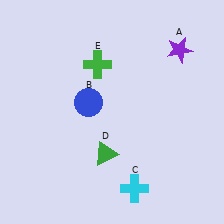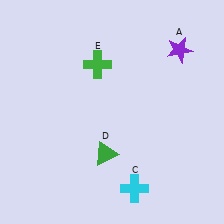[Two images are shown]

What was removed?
The blue circle (B) was removed in Image 2.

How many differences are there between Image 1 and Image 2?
There is 1 difference between the two images.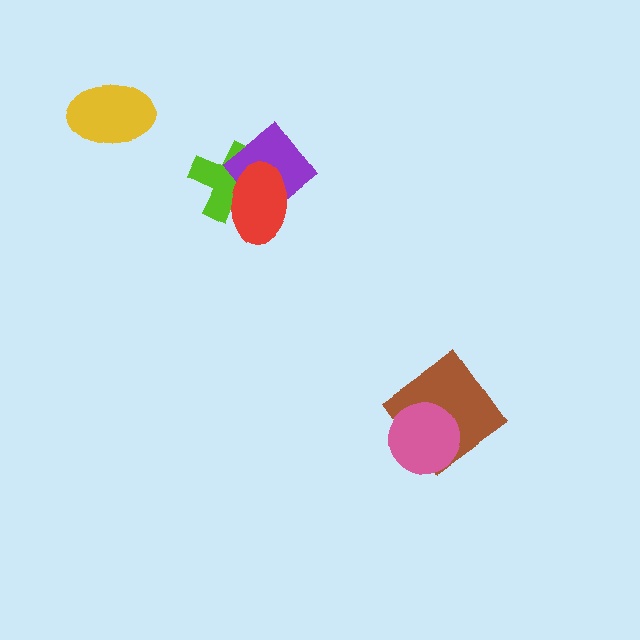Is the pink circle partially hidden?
No, no other shape covers it.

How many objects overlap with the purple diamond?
2 objects overlap with the purple diamond.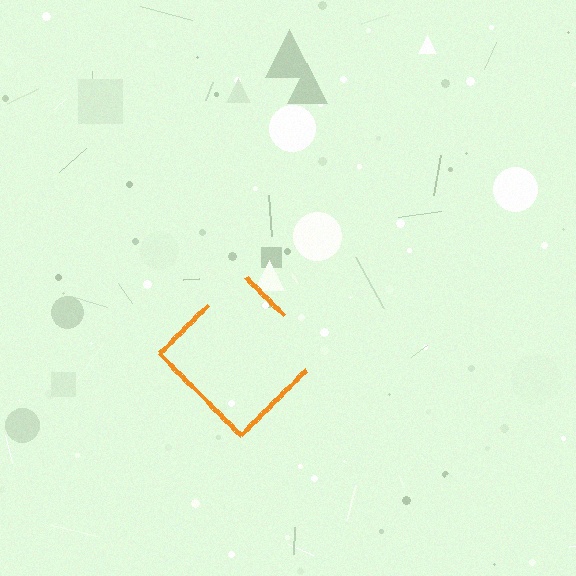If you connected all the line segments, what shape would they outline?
They would outline a diamond.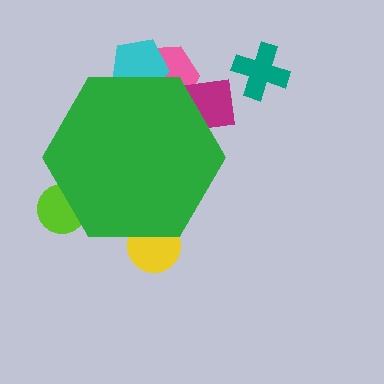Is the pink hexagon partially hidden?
Yes, the pink hexagon is partially hidden behind the green hexagon.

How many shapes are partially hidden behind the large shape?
5 shapes are partially hidden.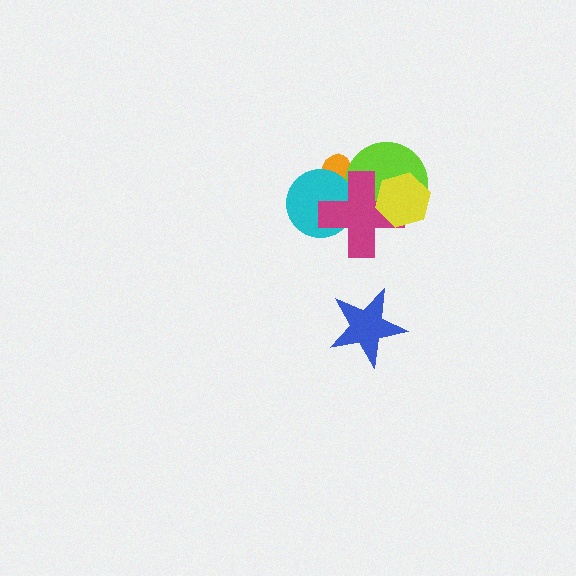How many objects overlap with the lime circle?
3 objects overlap with the lime circle.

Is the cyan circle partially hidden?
Yes, it is partially covered by another shape.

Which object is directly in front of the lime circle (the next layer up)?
The magenta cross is directly in front of the lime circle.